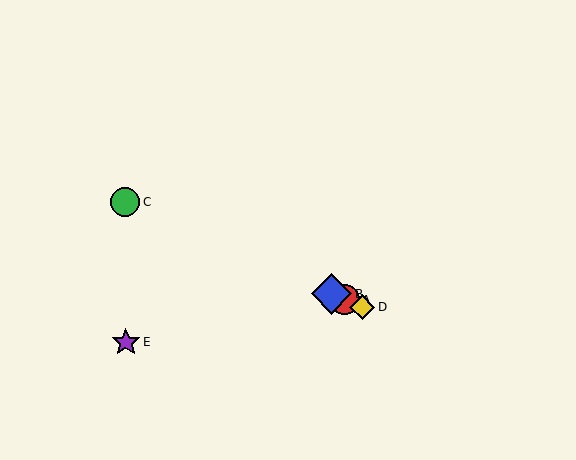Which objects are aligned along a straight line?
Objects A, B, C, D are aligned along a straight line.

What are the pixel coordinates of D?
Object D is at (362, 307).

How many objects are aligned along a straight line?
4 objects (A, B, C, D) are aligned along a straight line.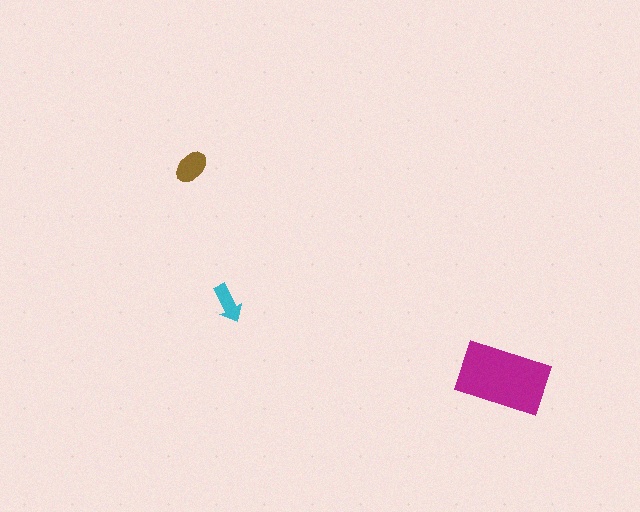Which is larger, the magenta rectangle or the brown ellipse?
The magenta rectangle.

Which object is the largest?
The magenta rectangle.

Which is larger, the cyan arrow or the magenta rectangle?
The magenta rectangle.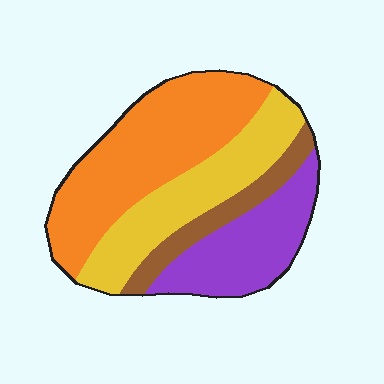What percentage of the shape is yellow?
Yellow takes up between a sixth and a third of the shape.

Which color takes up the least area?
Brown, at roughly 10%.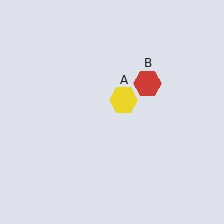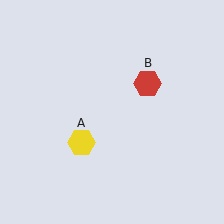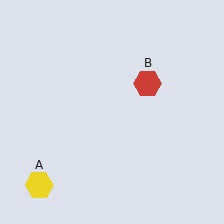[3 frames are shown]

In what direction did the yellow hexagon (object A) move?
The yellow hexagon (object A) moved down and to the left.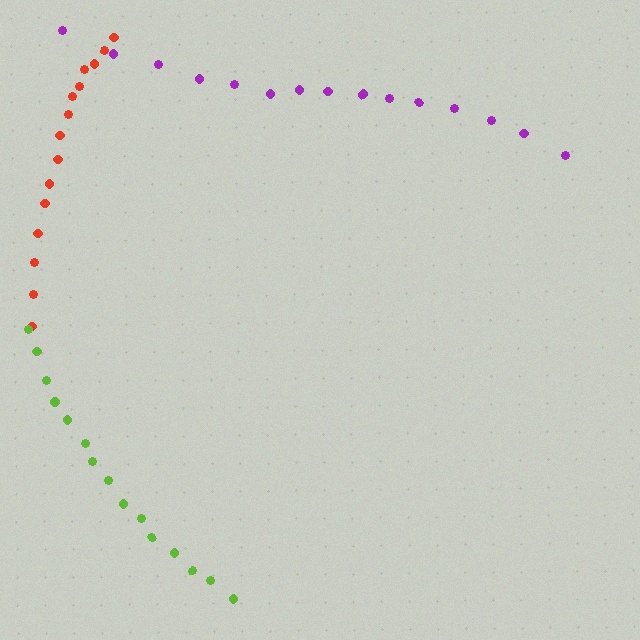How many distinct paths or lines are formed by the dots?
There are 3 distinct paths.